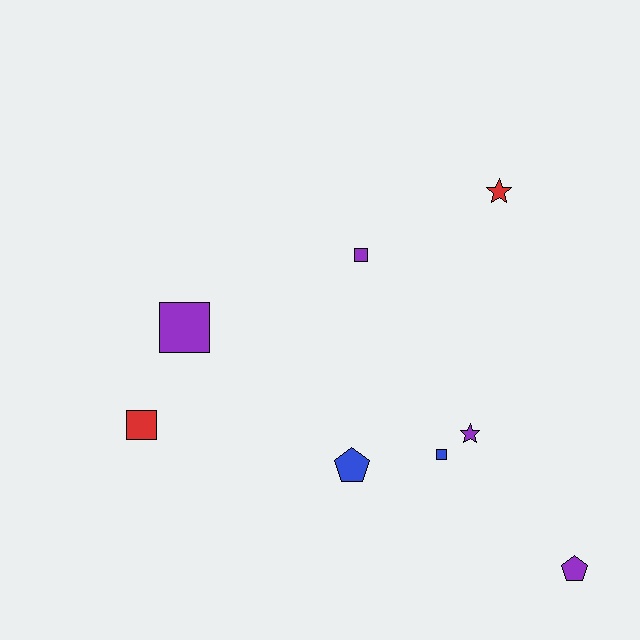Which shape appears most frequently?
Square, with 4 objects.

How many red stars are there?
There is 1 red star.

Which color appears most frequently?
Purple, with 4 objects.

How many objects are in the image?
There are 8 objects.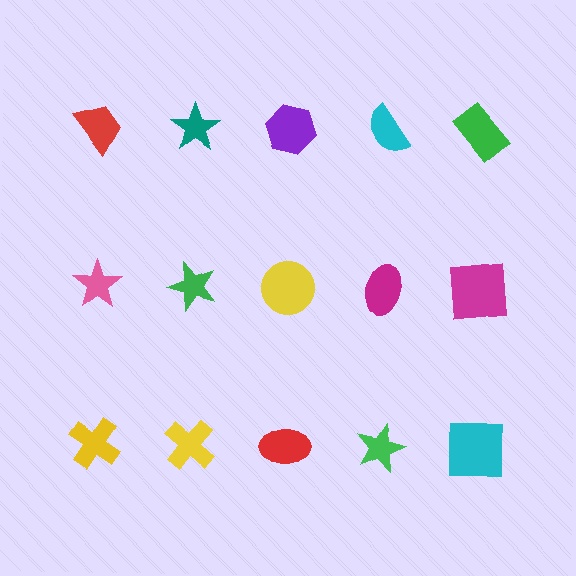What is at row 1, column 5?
A green rectangle.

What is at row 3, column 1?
A yellow cross.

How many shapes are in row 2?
5 shapes.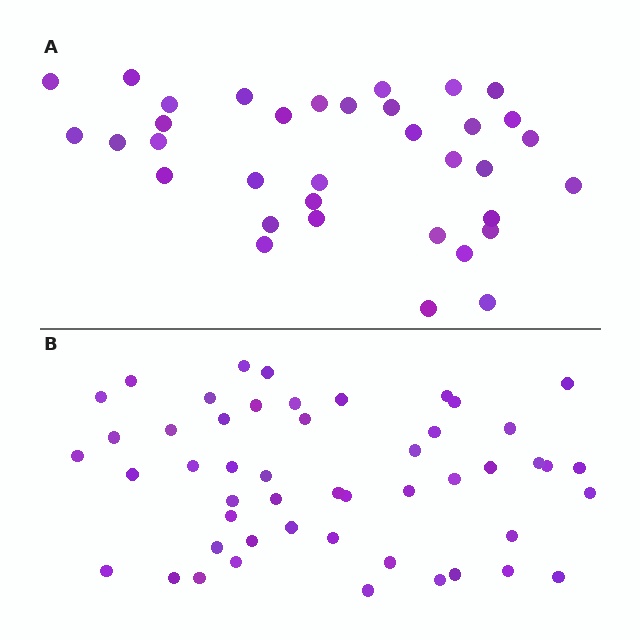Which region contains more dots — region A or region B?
Region B (the bottom region) has more dots.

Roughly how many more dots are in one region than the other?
Region B has approximately 15 more dots than region A.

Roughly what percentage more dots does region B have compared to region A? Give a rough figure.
About 45% more.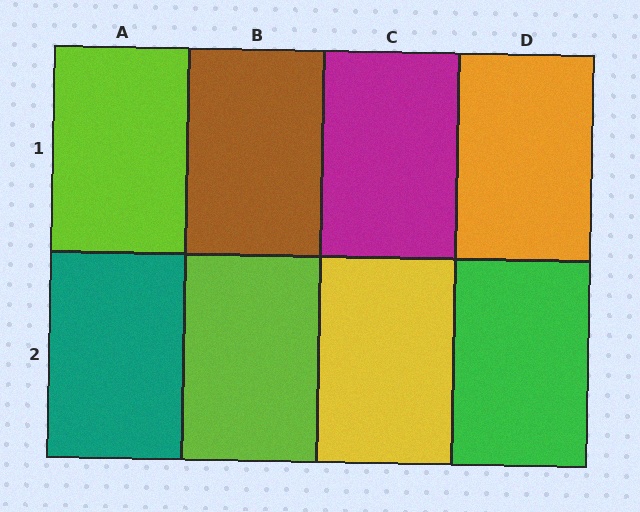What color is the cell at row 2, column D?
Green.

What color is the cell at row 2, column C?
Yellow.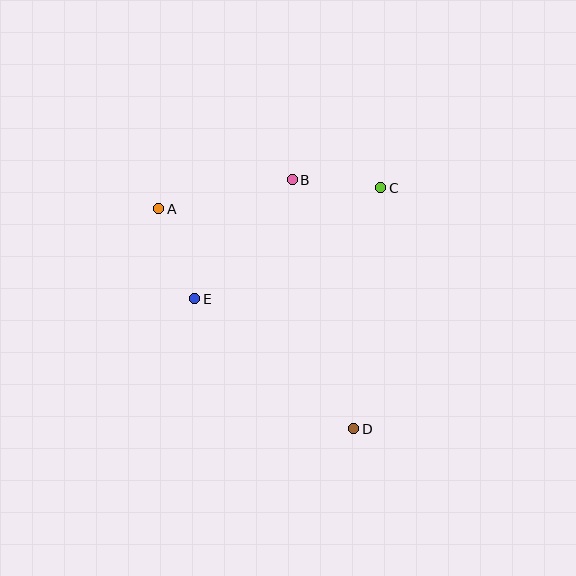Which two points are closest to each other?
Points B and C are closest to each other.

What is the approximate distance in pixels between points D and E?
The distance between D and E is approximately 206 pixels.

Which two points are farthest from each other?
Points A and D are farthest from each other.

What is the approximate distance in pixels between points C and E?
The distance between C and E is approximately 217 pixels.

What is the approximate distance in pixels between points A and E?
The distance between A and E is approximately 97 pixels.